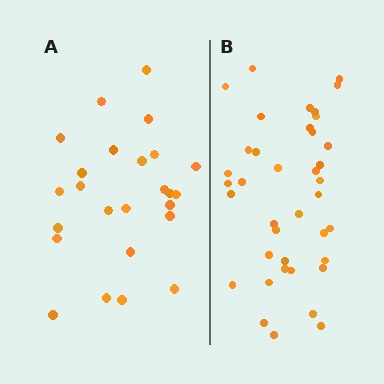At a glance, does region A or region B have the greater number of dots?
Region B (the right region) has more dots.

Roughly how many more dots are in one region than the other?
Region B has approximately 15 more dots than region A.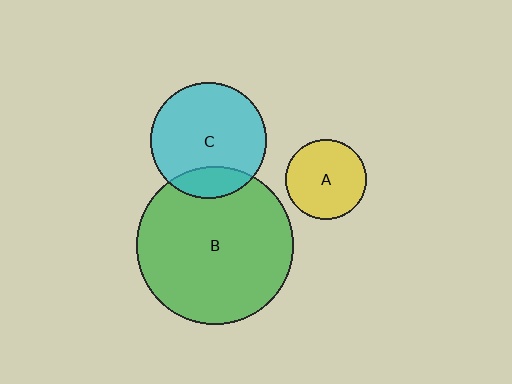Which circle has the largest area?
Circle B (green).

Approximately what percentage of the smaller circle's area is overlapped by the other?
Approximately 20%.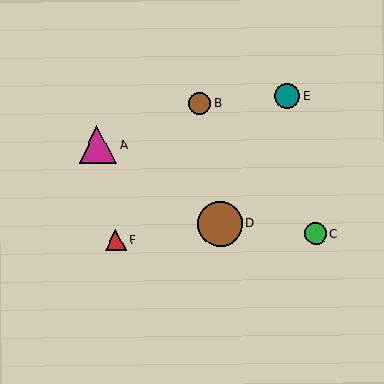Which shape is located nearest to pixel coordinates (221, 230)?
The brown circle (labeled D) at (220, 223) is nearest to that location.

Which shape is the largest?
The brown circle (labeled D) is the largest.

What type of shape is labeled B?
Shape B is a brown circle.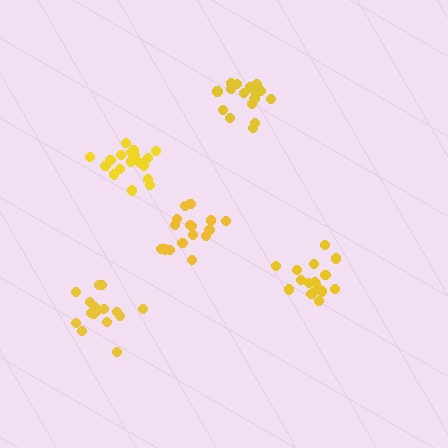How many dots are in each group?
Group 1: 18 dots, Group 2: 18 dots, Group 3: 16 dots, Group 4: 17 dots, Group 5: 17 dots (86 total).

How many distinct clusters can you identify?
There are 5 distinct clusters.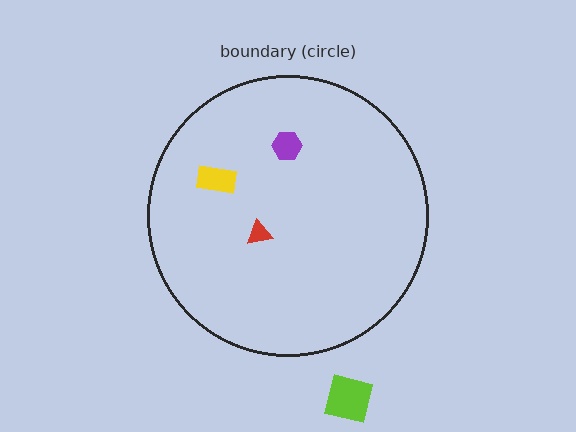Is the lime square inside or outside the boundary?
Outside.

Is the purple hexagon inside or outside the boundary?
Inside.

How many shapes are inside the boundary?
3 inside, 1 outside.